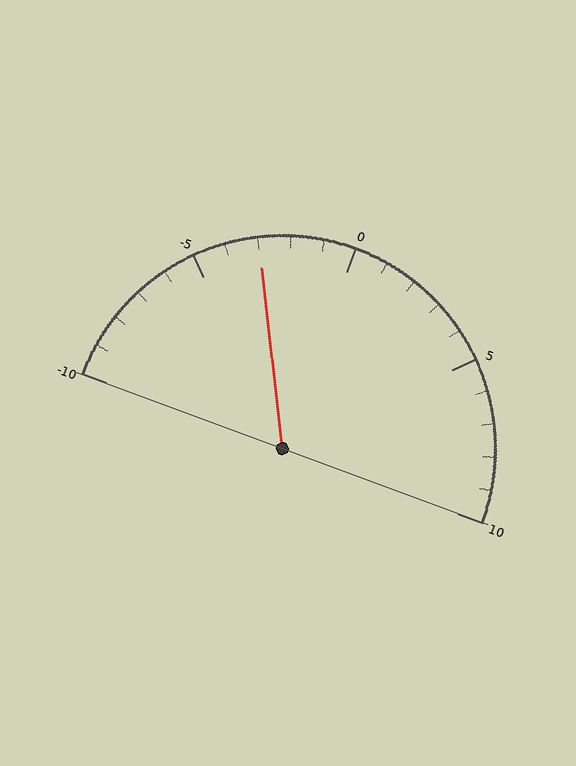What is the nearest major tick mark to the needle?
The nearest major tick mark is -5.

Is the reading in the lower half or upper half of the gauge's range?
The reading is in the lower half of the range (-10 to 10).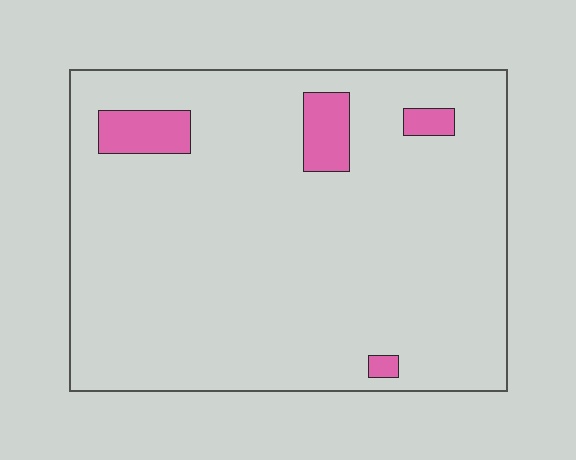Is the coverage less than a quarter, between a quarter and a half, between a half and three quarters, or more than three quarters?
Less than a quarter.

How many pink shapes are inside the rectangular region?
4.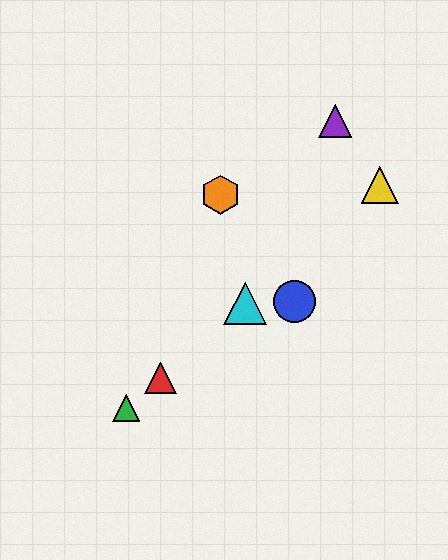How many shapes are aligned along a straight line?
4 shapes (the red triangle, the green triangle, the yellow triangle, the cyan triangle) are aligned along a straight line.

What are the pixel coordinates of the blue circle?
The blue circle is at (295, 301).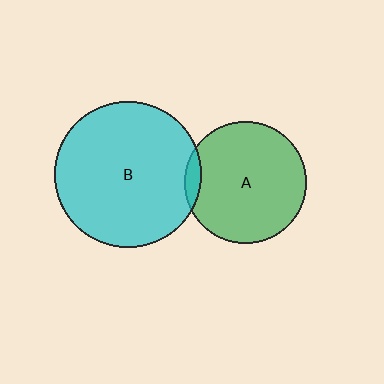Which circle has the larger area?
Circle B (cyan).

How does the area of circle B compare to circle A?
Approximately 1.4 times.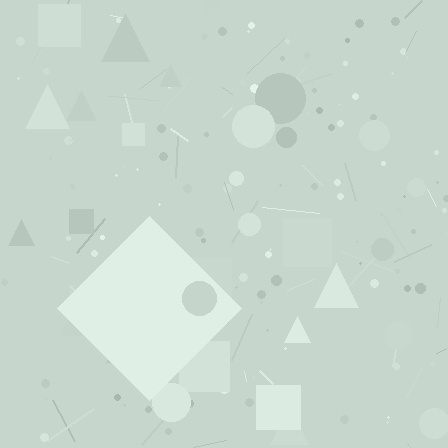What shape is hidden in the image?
A diamond is hidden in the image.